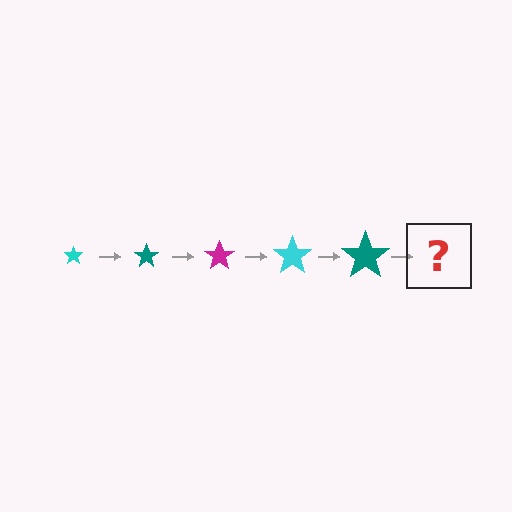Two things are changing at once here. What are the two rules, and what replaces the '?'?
The two rules are that the star grows larger each step and the color cycles through cyan, teal, and magenta. The '?' should be a magenta star, larger than the previous one.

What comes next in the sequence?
The next element should be a magenta star, larger than the previous one.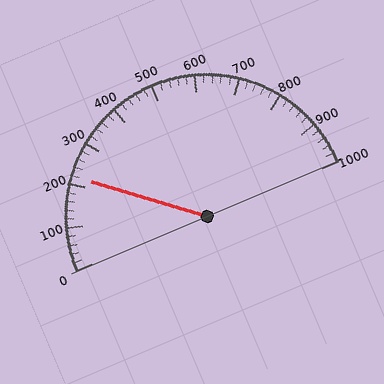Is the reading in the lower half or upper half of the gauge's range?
The reading is in the lower half of the range (0 to 1000).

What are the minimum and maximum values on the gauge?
The gauge ranges from 0 to 1000.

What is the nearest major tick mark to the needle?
The nearest major tick mark is 200.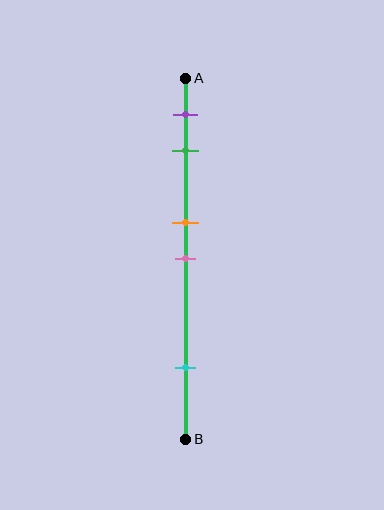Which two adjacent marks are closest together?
The orange and pink marks are the closest adjacent pair.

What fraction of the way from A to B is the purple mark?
The purple mark is approximately 10% (0.1) of the way from A to B.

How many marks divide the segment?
There are 5 marks dividing the segment.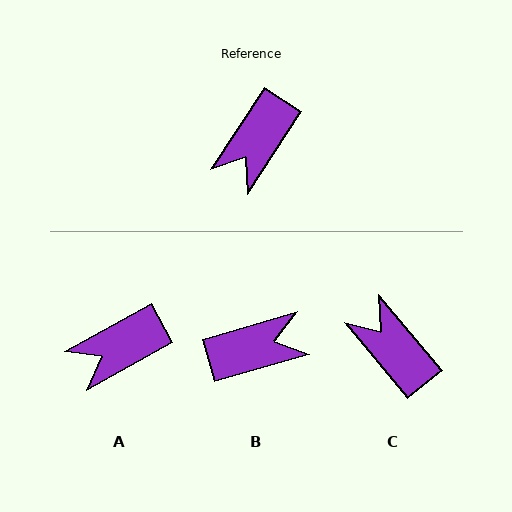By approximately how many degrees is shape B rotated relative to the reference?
Approximately 140 degrees counter-clockwise.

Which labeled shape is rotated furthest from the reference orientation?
B, about 140 degrees away.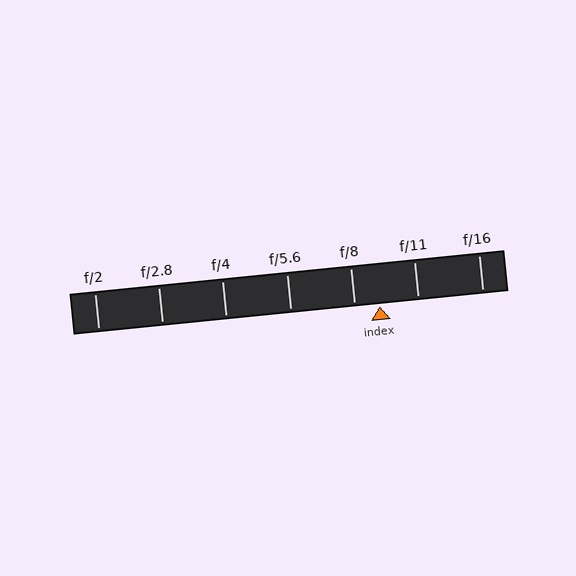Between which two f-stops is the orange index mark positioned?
The index mark is between f/8 and f/11.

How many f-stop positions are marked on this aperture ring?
There are 7 f-stop positions marked.